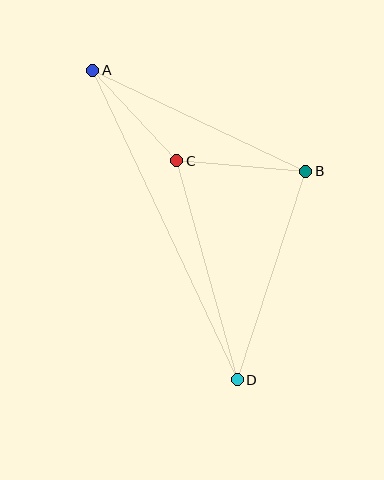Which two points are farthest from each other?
Points A and D are farthest from each other.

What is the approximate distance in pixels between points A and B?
The distance between A and B is approximately 236 pixels.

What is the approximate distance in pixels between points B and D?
The distance between B and D is approximately 219 pixels.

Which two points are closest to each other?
Points A and C are closest to each other.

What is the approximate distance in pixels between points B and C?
The distance between B and C is approximately 129 pixels.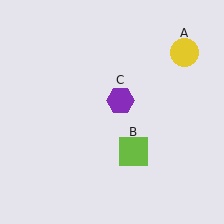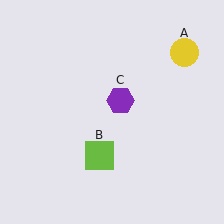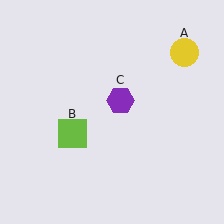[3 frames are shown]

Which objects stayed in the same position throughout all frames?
Yellow circle (object A) and purple hexagon (object C) remained stationary.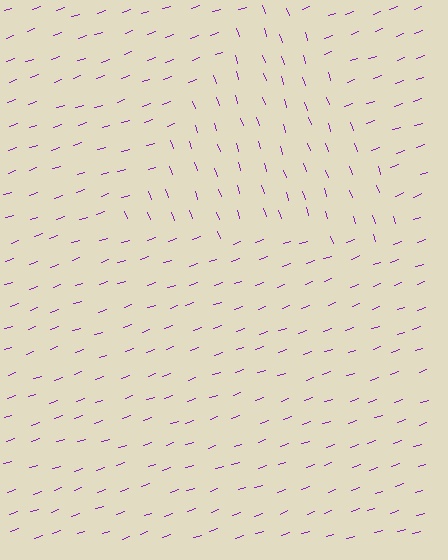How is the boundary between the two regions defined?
The boundary is defined purely by a change in line orientation (approximately 89 degrees difference). All lines are the same color and thickness.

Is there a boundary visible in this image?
Yes, there is a texture boundary formed by a change in line orientation.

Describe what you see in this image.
The image is filled with small purple line segments. A triangle region in the image has lines oriented differently from the surrounding lines, creating a visible texture boundary.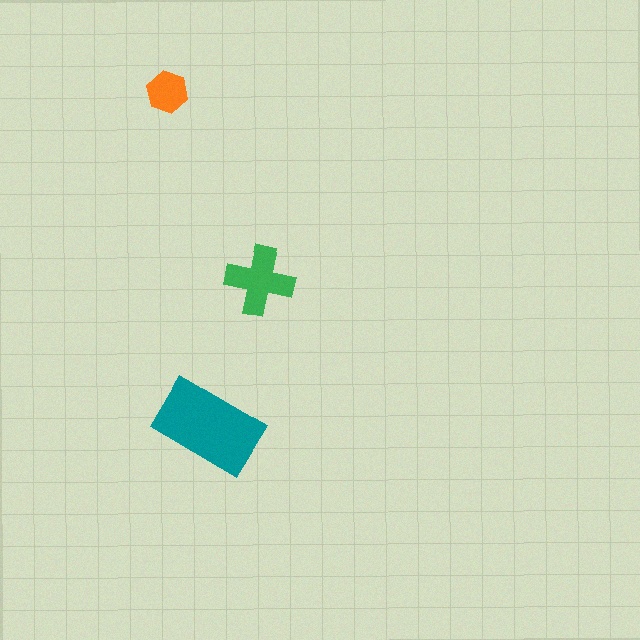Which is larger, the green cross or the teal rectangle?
The teal rectangle.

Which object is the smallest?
The orange hexagon.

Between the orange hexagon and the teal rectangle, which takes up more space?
The teal rectangle.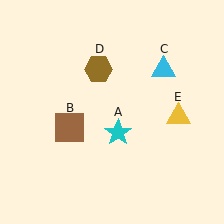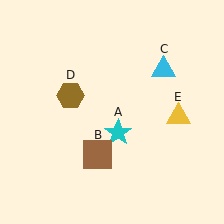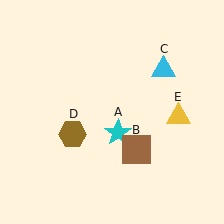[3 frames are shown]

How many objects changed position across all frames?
2 objects changed position: brown square (object B), brown hexagon (object D).